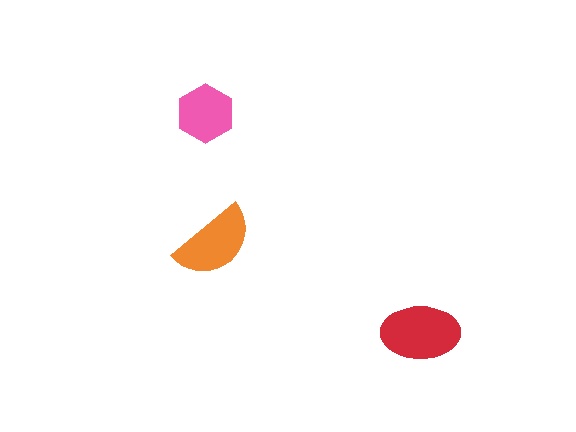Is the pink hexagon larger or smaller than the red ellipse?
Smaller.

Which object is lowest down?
The red ellipse is bottommost.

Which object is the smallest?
The pink hexagon.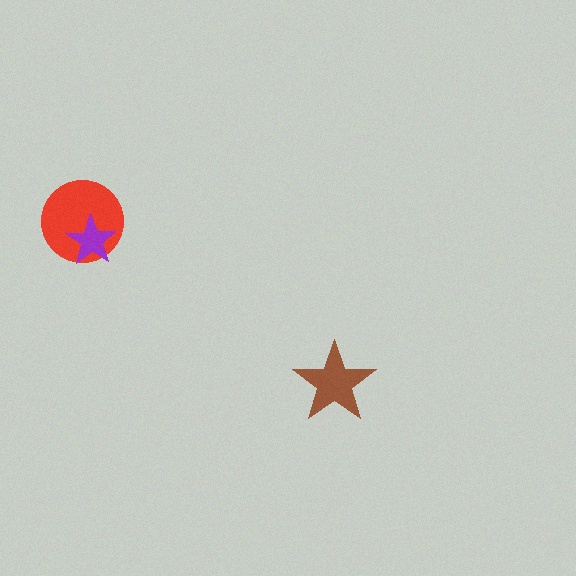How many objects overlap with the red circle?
1 object overlaps with the red circle.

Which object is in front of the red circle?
The purple star is in front of the red circle.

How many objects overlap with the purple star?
1 object overlaps with the purple star.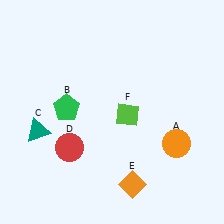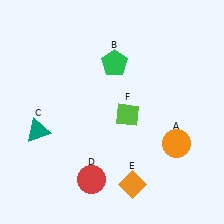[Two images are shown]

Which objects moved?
The objects that moved are: the green pentagon (B), the red circle (D).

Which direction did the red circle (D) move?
The red circle (D) moved down.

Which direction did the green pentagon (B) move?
The green pentagon (B) moved right.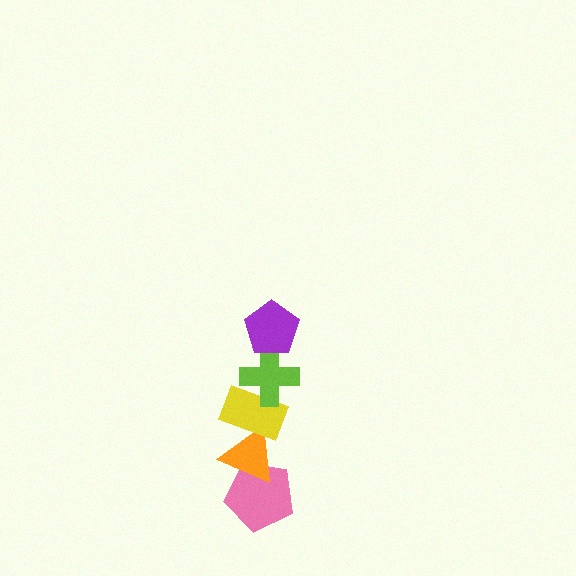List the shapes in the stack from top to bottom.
From top to bottom: the purple pentagon, the lime cross, the yellow rectangle, the orange triangle, the pink pentagon.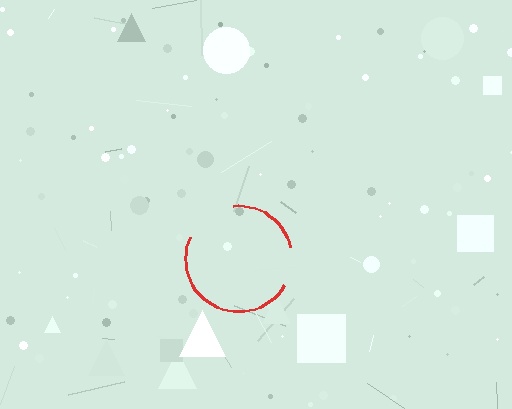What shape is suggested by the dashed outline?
The dashed outline suggests a circle.